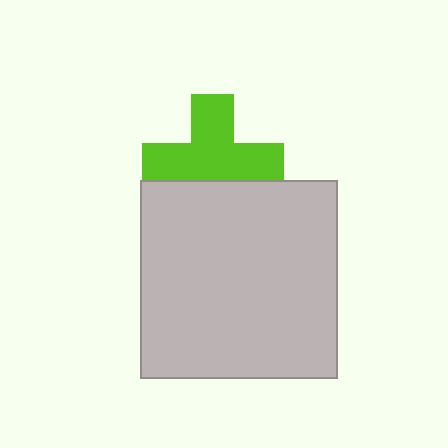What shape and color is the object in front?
The object in front is a light gray rectangle.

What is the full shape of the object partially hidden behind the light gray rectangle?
The partially hidden object is a lime cross.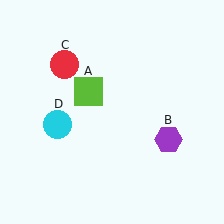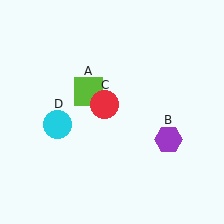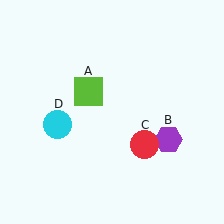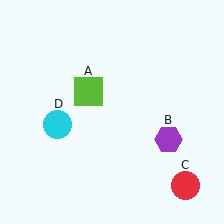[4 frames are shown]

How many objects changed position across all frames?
1 object changed position: red circle (object C).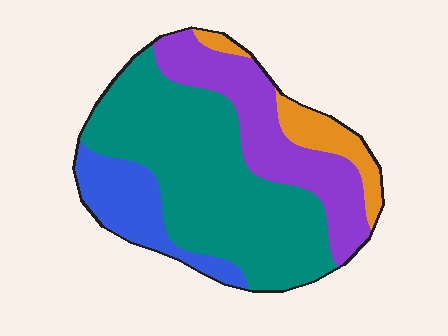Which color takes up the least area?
Orange, at roughly 10%.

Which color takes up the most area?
Teal, at roughly 50%.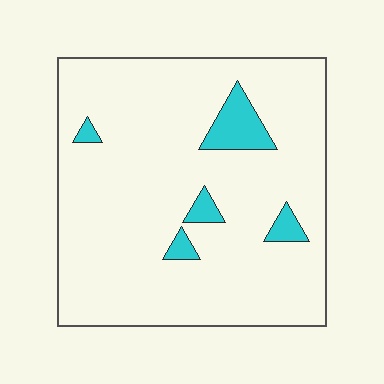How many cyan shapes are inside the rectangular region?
5.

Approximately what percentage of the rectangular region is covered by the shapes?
Approximately 10%.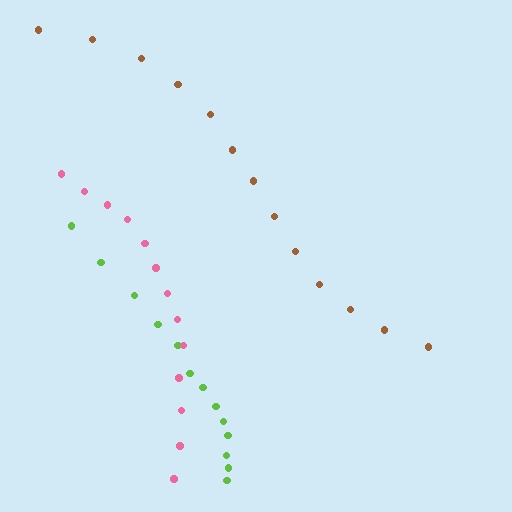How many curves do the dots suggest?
There are 3 distinct paths.